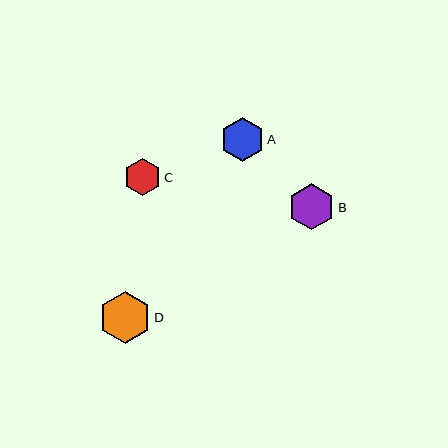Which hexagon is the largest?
Hexagon D is the largest with a size of approximately 52 pixels.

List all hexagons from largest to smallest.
From largest to smallest: D, B, A, C.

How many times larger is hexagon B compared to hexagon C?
Hexagon B is approximately 1.3 times the size of hexagon C.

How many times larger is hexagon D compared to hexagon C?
Hexagon D is approximately 1.4 times the size of hexagon C.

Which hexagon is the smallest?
Hexagon C is the smallest with a size of approximately 37 pixels.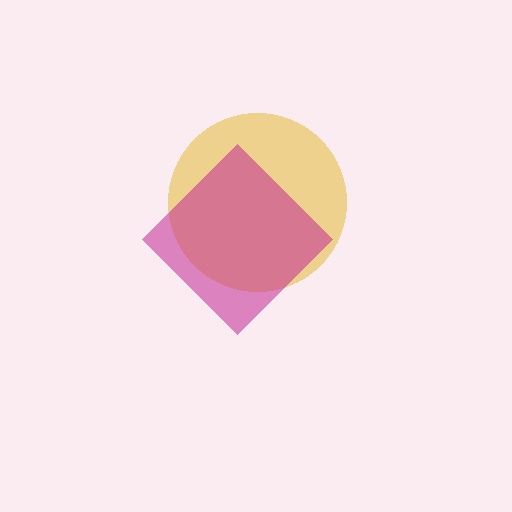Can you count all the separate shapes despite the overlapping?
Yes, there are 2 separate shapes.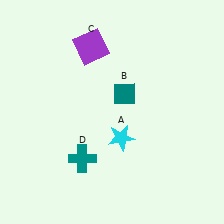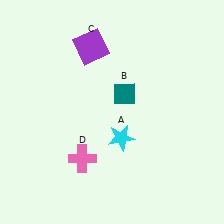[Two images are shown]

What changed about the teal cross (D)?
In Image 1, D is teal. In Image 2, it changed to pink.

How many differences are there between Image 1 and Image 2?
There is 1 difference between the two images.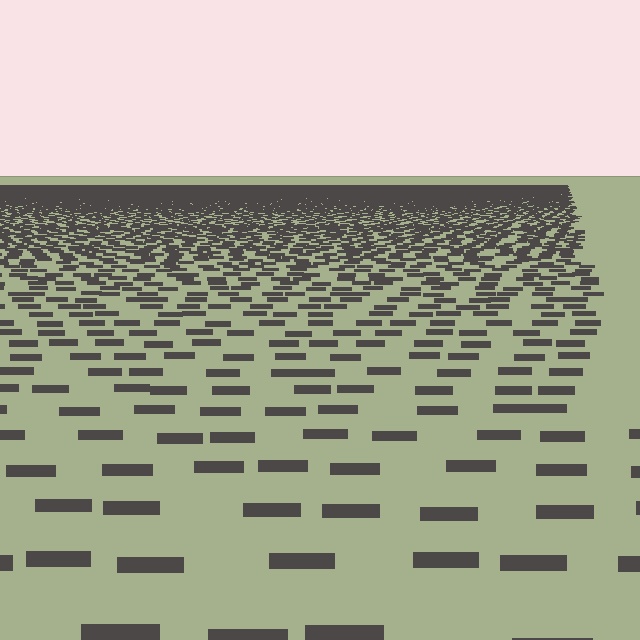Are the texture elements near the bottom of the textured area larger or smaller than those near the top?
Larger. Near the bottom, elements are closer to the viewer and appear at a bigger on-screen size.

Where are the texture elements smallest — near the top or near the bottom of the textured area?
Near the top.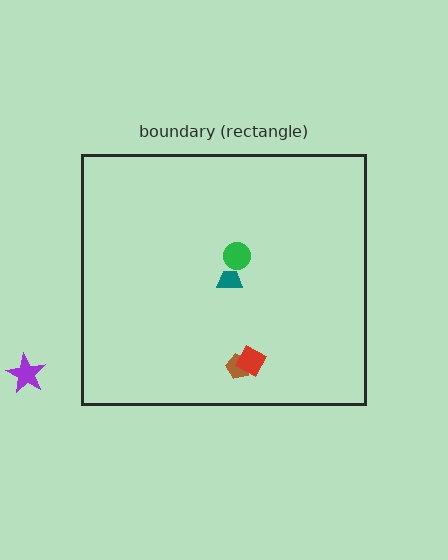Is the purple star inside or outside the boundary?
Outside.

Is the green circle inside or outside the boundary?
Inside.